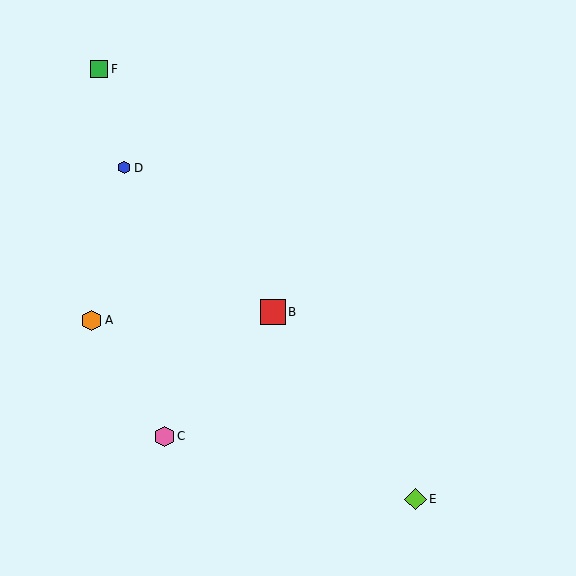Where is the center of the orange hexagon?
The center of the orange hexagon is at (91, 320).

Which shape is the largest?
The red square (labeled B) is the largest.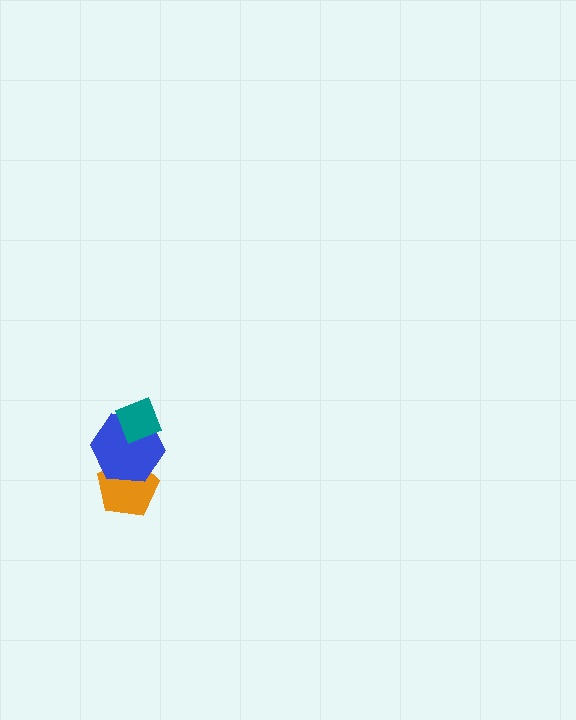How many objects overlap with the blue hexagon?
2 objects overlap with the blue hexagon.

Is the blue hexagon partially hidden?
Yes, it is partially covered by another shape.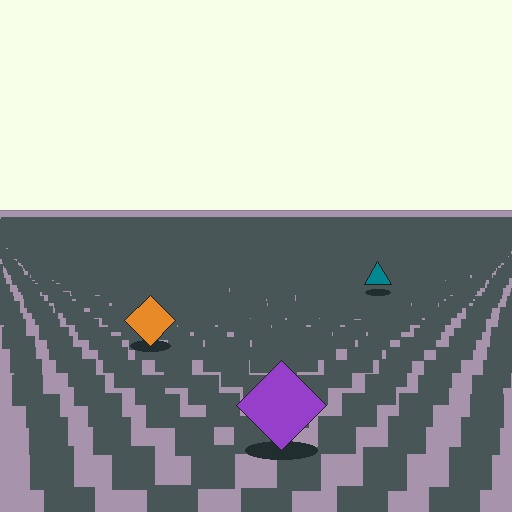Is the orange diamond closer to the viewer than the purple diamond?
No. The purple diamond is closer — you can tell from the texture gradient: the ground texture is coarser near it.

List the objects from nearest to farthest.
From nearest to farthest: the purple diamond, the orange diamond, the teal triangle.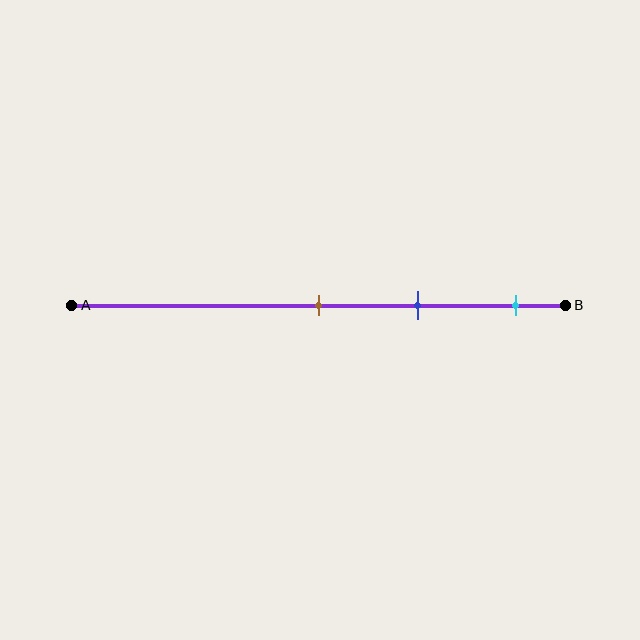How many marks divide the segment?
There are 3 marks dividing the segment.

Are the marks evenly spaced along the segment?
Yes, the marks are approximately evenly spaced.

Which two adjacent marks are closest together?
The brown and blue marks are the closest adjacent pair.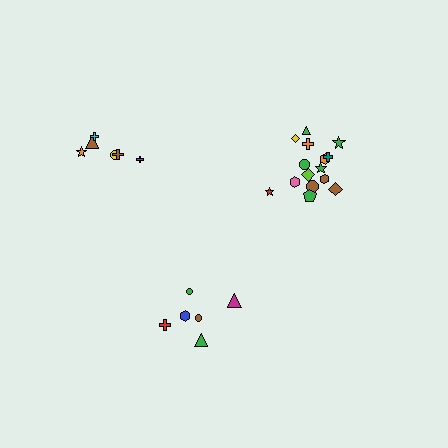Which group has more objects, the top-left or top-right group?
The top-right group.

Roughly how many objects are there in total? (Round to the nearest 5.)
Roughly 25 objects in total.